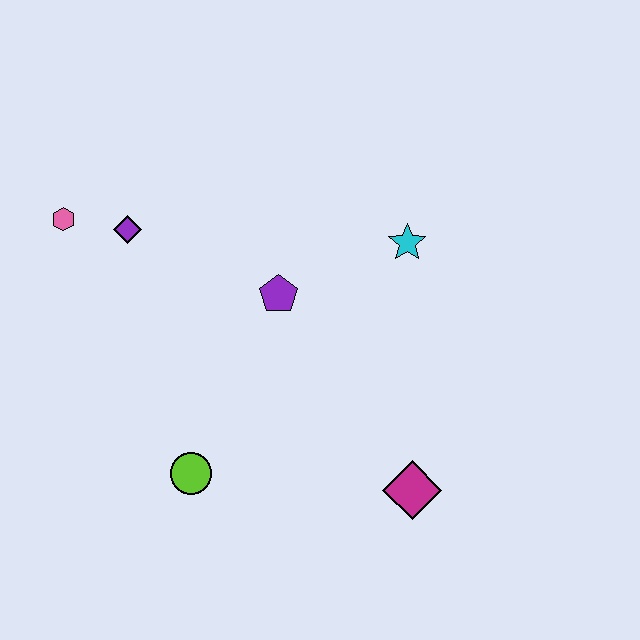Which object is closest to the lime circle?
The purple pentagon is closest to the lime circle.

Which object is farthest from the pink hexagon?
The magenta diamond is farthest from the pink hexagon.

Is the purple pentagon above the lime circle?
Yes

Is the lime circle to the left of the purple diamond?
No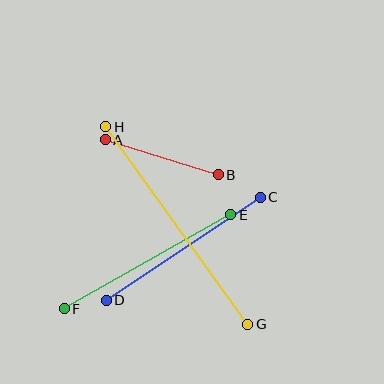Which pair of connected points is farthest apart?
Points G and H are farthest apart.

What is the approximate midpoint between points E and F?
The midpoint is at approximately (148, 262) pixels.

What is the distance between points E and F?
The distance is approximately 191 pixels.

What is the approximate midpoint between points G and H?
The midpoint is at approximately (177, 226) pixels.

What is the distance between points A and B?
The distance is approximately 118 pixels.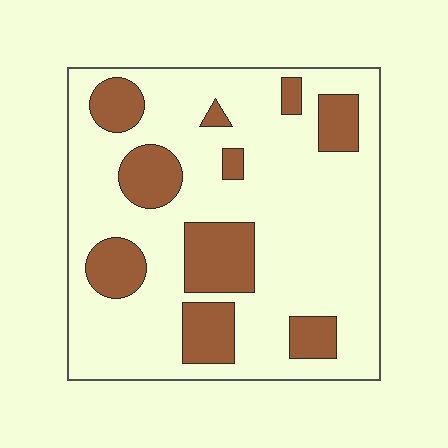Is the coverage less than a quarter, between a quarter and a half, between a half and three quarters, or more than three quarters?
Less than a quarter.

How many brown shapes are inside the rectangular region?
10.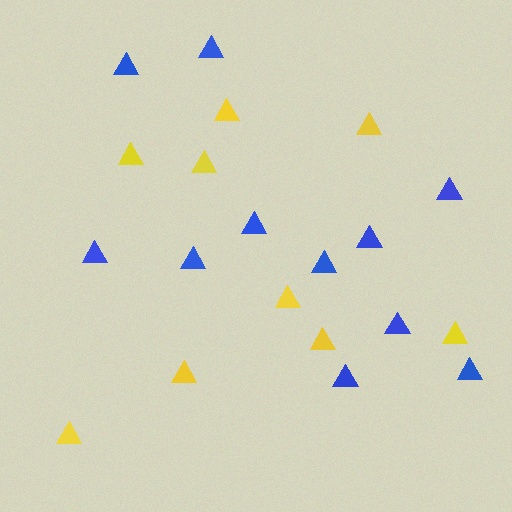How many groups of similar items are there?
There are 2 groups: one group of blue triangles (11) and one group of yellow triangles (9).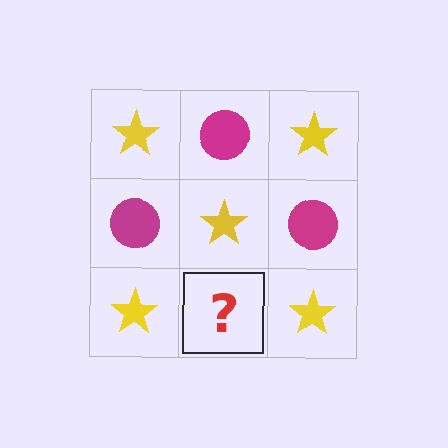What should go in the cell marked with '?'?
The missing cell should contain a magenta circle.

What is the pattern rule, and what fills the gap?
The rule is that it alternates yellow star and magenta circle in a checkerboard pattern. The gap should be filled with a magenta circle.